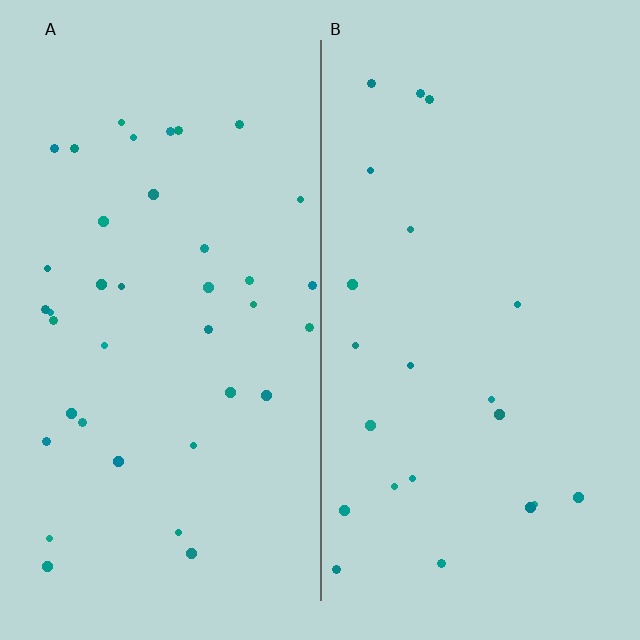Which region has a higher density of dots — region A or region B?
A (the left).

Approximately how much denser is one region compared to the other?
Approximately 1.7× — region A over region B.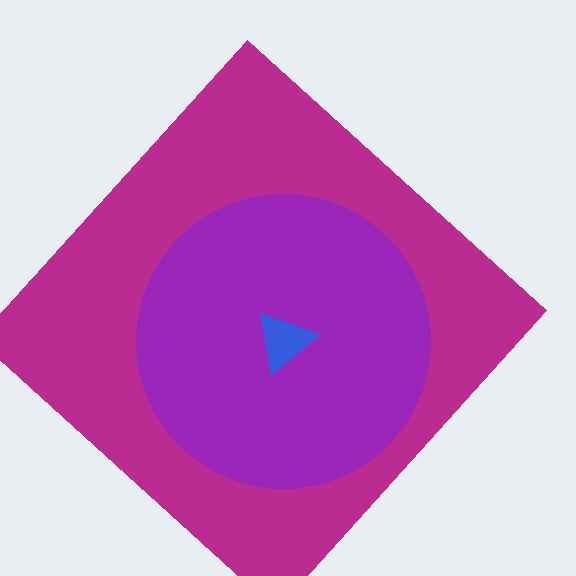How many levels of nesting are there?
3.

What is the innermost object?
The blue triangle.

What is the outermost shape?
The magenta diamond.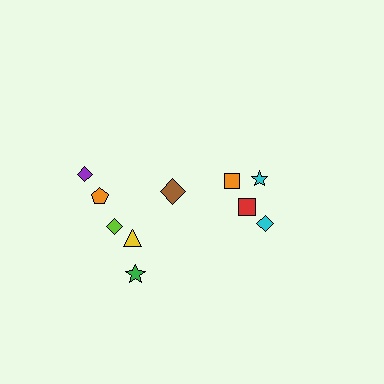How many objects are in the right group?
There are 4 objects.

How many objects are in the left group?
There are 6 objects.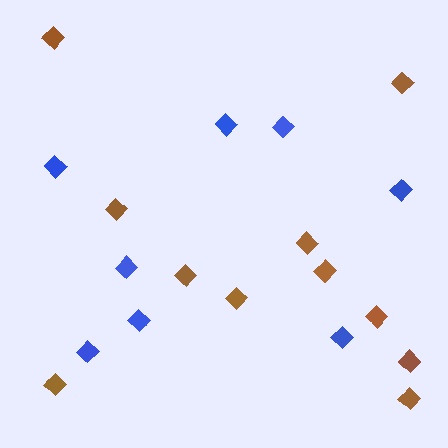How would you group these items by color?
There are 2 groups: one group of brown diamonds (11) and one group of blue diamonds (8).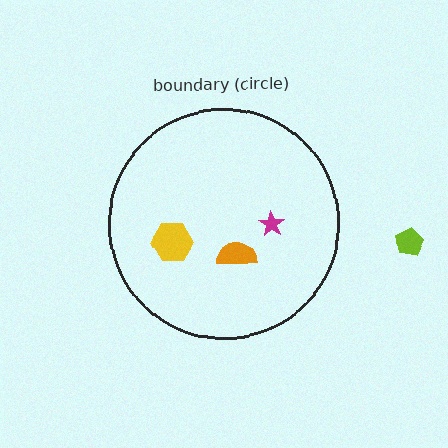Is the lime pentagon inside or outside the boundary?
Outside.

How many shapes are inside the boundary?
3 inside, 1 outside.